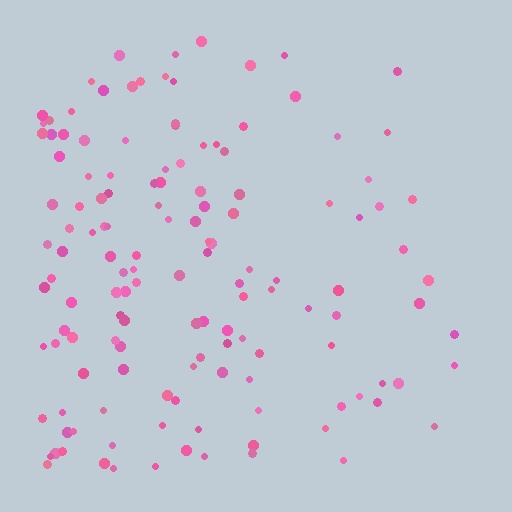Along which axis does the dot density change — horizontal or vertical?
Horizontal.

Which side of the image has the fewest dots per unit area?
The right.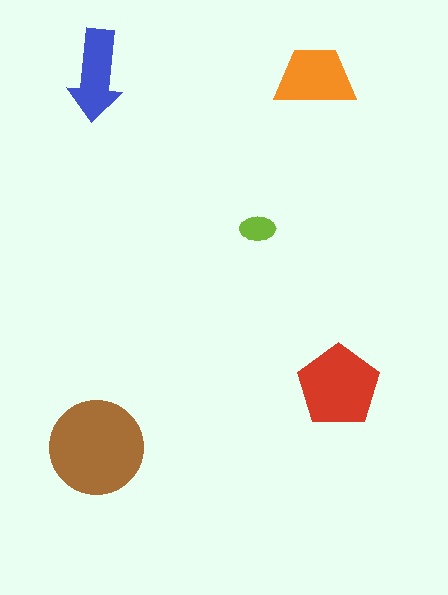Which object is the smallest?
The lime ellipse.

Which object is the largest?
The brown circle.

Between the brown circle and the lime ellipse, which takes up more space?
The brown circle.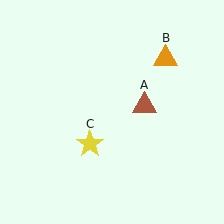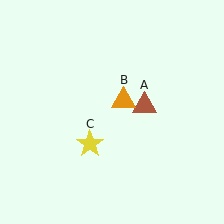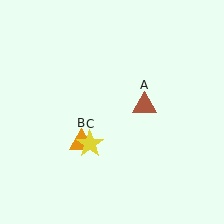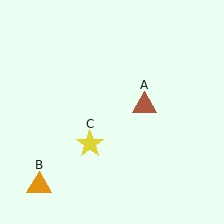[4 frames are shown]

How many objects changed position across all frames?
1 object changed position: orange triangle (object B).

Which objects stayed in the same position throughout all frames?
Brown triangle (object A) and yellow star (object C) remained stationary.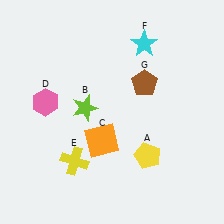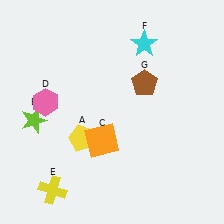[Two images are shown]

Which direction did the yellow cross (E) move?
The yellow cross (E) moved down.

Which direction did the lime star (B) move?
The lime star (B) moved left.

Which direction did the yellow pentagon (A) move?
The yellow pentagon (A) moved left.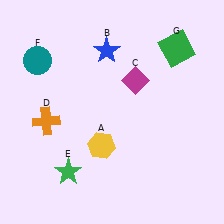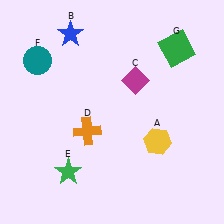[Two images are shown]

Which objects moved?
The objects that moved are: the yellow hexagon (A), the blue star (B), the orange cross (D).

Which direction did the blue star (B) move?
The blue star (B) moved left.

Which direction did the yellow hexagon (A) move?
The yellow hexagon (A) moved right.